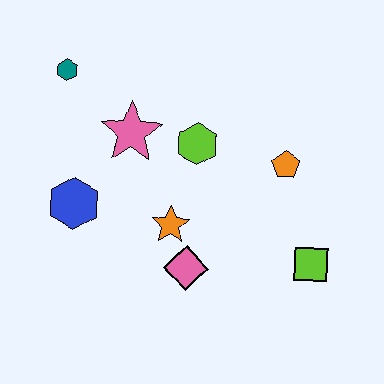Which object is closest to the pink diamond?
The orange star is closest to the pink diamond.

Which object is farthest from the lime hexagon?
The lime square is farthest from the lime hexagon.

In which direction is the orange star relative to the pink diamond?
The orange star is above the pink diamond.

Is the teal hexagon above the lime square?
Yes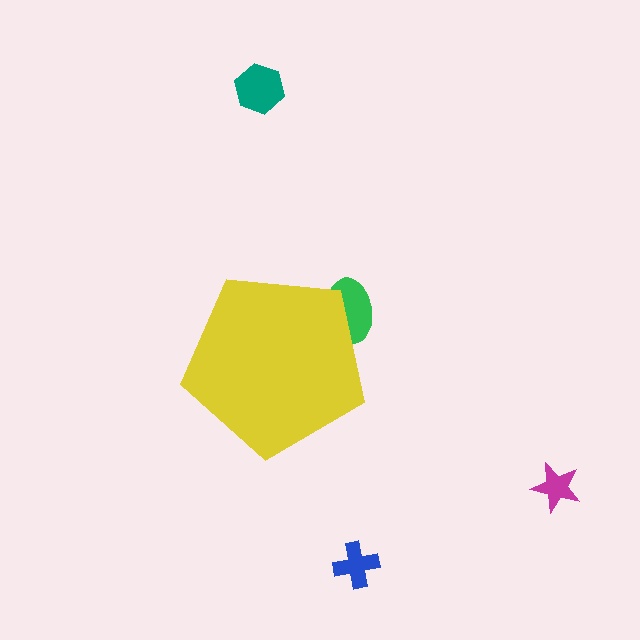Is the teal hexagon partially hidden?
No, the teal hexagon is fully visible.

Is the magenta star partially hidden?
No, the magenta star is fully visible.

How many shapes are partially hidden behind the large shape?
1 shape is partially hidden.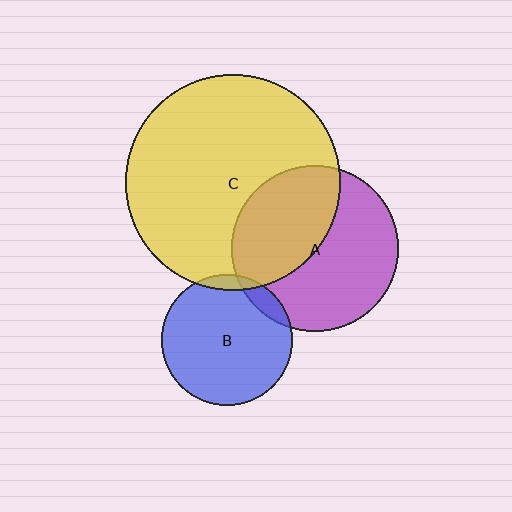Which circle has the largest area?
Circle C (yellow).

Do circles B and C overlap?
Yes.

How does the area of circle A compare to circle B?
Approximately 1.6 times.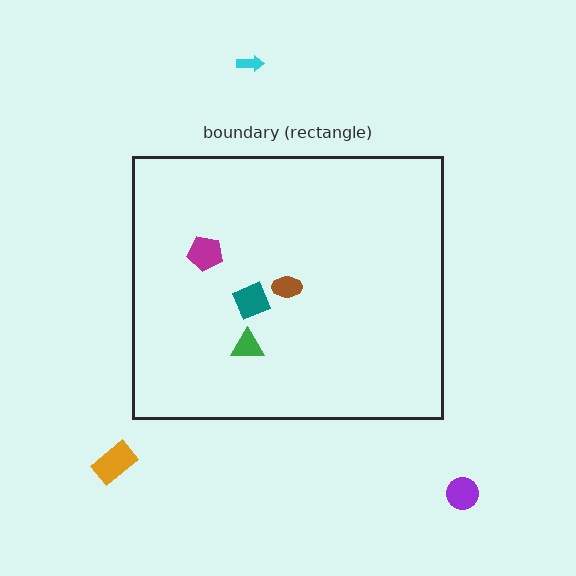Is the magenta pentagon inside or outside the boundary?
Inside.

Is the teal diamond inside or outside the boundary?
Inside.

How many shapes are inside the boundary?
4 inside, 3 outside.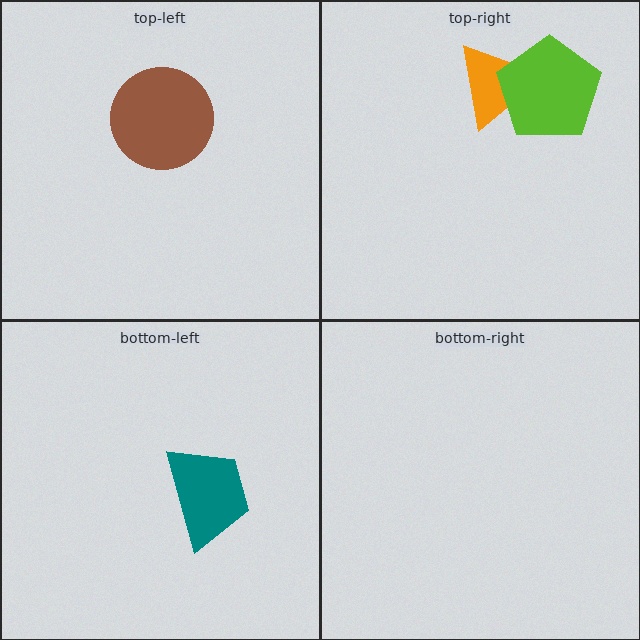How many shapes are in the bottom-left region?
1.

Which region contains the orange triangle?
The top-right region.